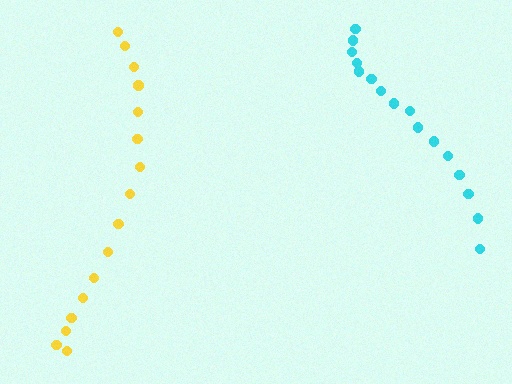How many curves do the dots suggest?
There are 2 distinct paths.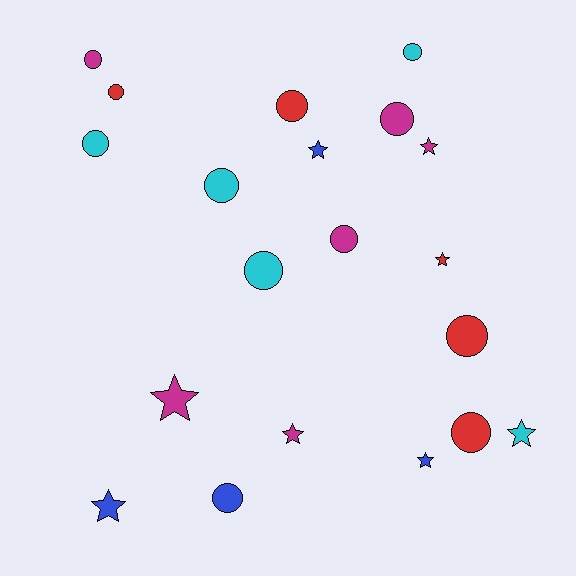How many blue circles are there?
There is 1 blue circle.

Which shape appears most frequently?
Circle, with 12 objects.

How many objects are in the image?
There are 20 objects.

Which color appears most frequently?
Magenta, with 6 objects.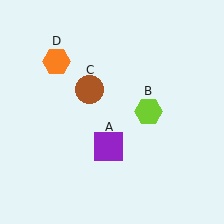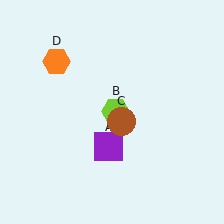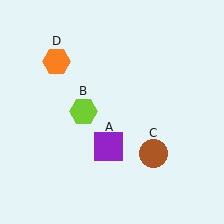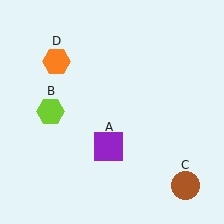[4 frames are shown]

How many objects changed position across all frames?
2 objects changed position: lime hexagon (object B), brown circle (object C).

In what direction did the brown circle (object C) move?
The brown circle (object C) moved down and to the right.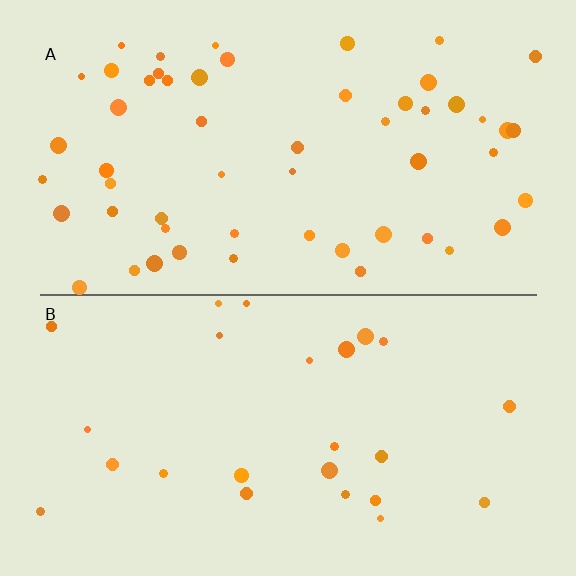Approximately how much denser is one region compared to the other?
Approximately 2.2× — region A over region B.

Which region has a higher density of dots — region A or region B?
A (the top).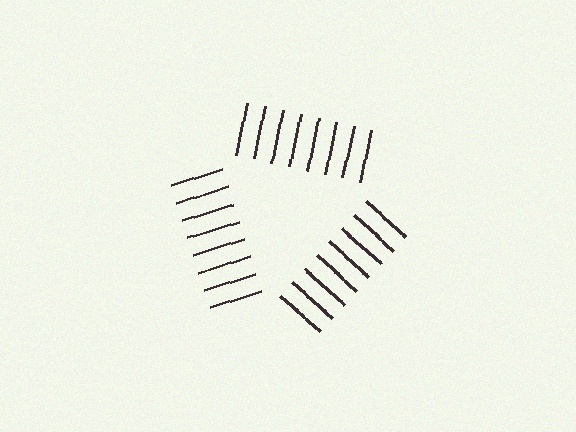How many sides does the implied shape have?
3 sides — the line-ends trace a triangle.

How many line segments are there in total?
24 — 8 along each of the 3 edges.